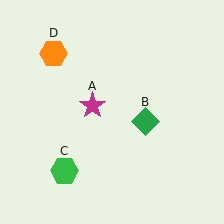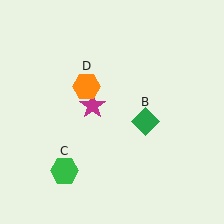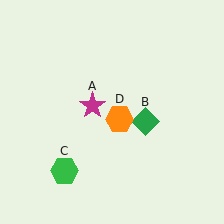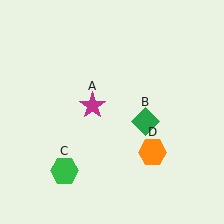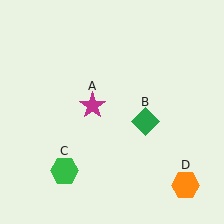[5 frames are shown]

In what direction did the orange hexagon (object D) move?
The orange hexagon (object D) moved down and to the right.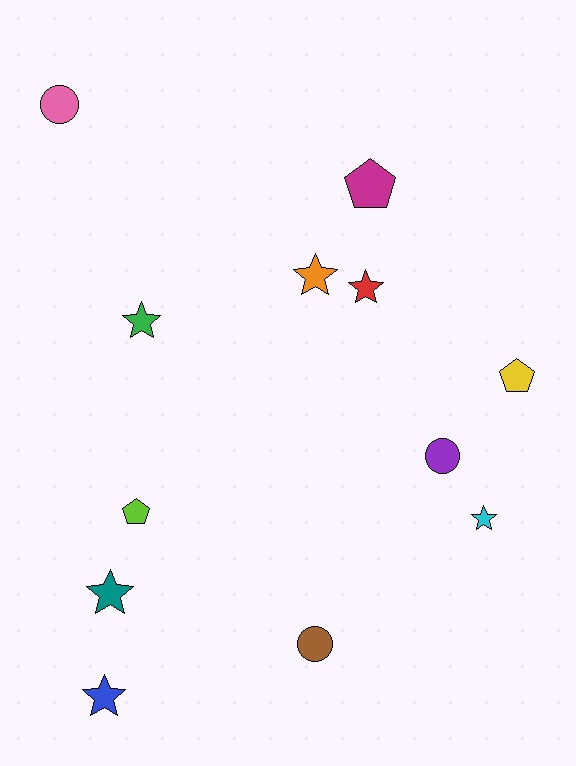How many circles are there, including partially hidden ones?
There are 3 circles.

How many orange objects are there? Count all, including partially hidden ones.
There is 1 orange object.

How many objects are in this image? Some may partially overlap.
There are 12 objects.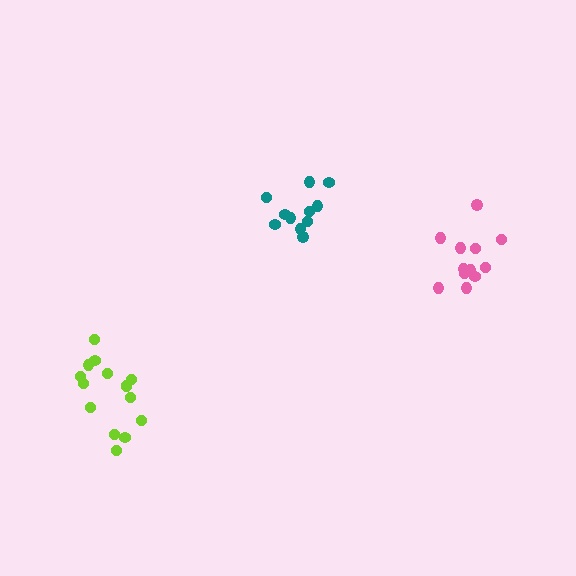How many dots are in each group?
Group 1: 11 dots, Group 2: 12 dots, Group 3: 15 dots (38 total).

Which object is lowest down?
The lime cluster is bottommost.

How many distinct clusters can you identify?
There are 3 distinct clusters.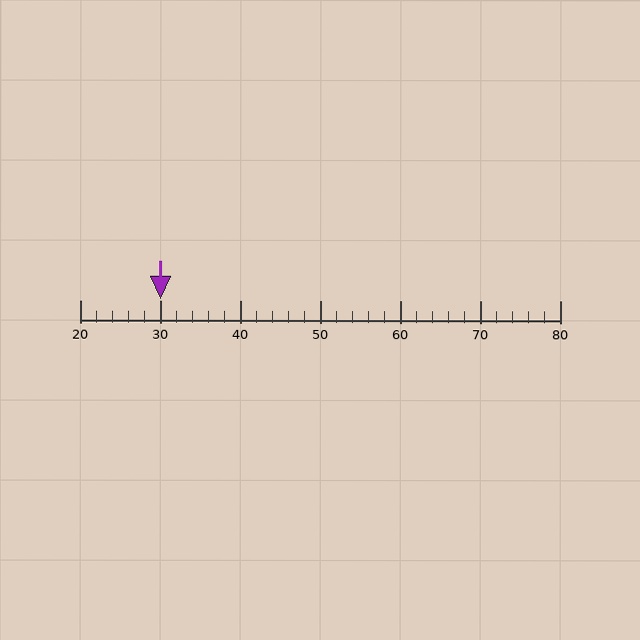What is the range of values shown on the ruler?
The ruler shows values from 20 to 80.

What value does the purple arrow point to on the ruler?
The purple arrow points to approximately 30.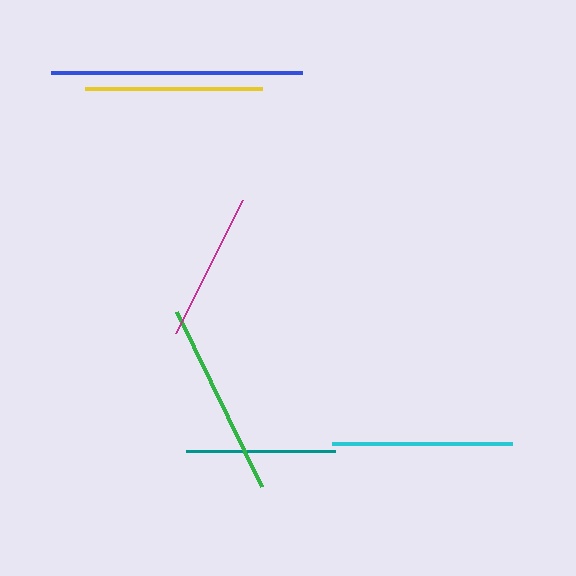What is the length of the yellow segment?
The yellow segment is approximately 177 pixels long.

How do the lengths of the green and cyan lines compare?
The green and cyan lines are approximately the same length.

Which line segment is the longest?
The blue line is the longest at approximately 251 pixels.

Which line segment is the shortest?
The magenta line is the shortest at approximately 149 pixels.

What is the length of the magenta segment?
The magenta segment is approximately 149 pixels long.